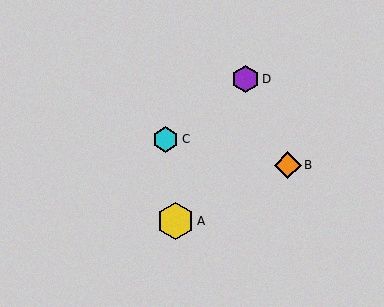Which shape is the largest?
The yellow hexagon (labeled A) is the largest.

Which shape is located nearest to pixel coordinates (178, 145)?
The cyan hexagon (labeled C) at (166, 140) is nearest to that location.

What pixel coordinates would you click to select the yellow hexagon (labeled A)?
Click at (176, 221) to select the yellow hexagon A.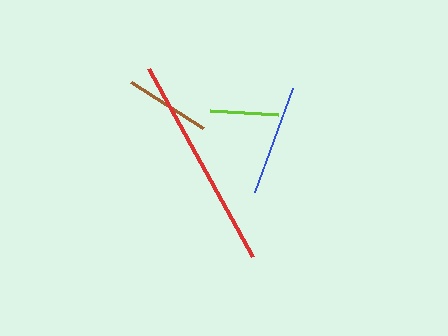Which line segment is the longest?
The red line is the longest at approximately 214 pixels.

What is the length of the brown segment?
The brown segment is approximately 86 pixels long.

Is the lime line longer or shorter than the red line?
The red line is longer than the lime line.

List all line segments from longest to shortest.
From longest to shortest: red, blue, brown, lime.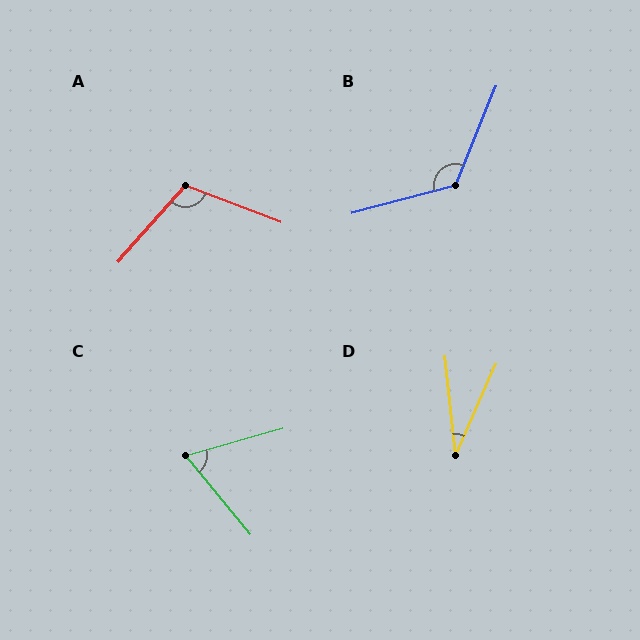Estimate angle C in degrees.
Approximately 66 degrees.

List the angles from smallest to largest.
D (30°), C (66°), A (111°), B (127°).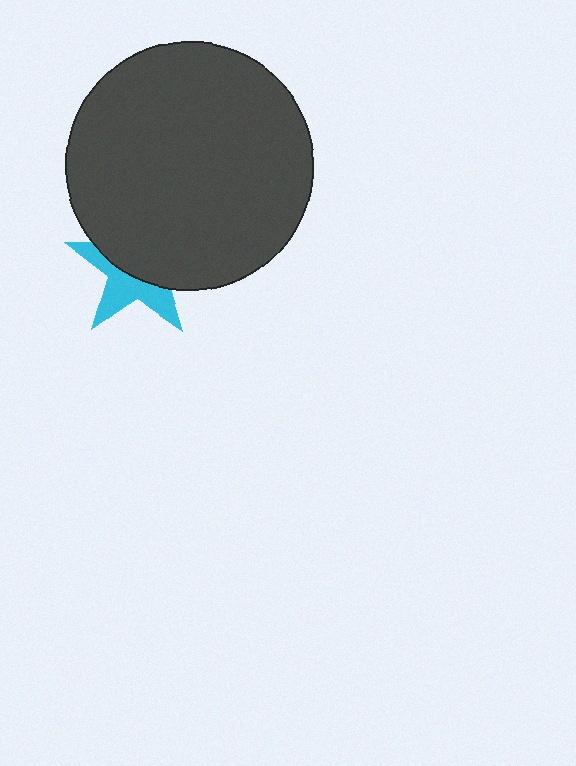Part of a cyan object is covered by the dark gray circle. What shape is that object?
It is a star.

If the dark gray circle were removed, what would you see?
You would see the complete cyan star.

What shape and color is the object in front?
The object in front is a dark gray circle.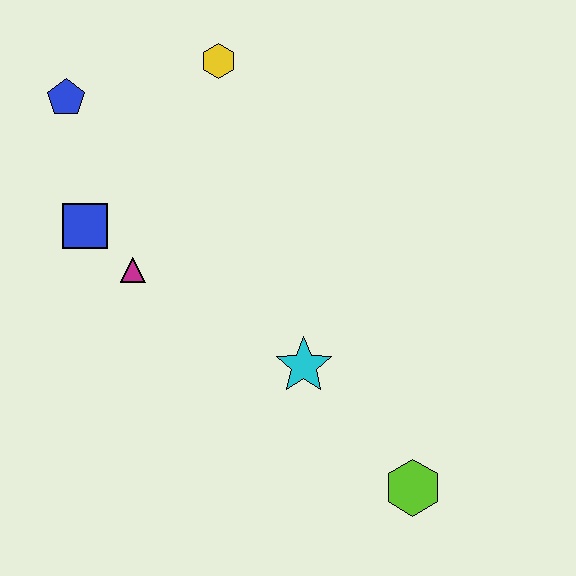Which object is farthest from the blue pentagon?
The lime hexagon is farthest from the blue pentagon.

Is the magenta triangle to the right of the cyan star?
No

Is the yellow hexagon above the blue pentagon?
Yes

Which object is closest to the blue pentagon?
The blue square is closest to the blue pentagon.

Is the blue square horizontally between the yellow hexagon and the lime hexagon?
No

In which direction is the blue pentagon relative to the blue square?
The blue pentagon is above the blue square.